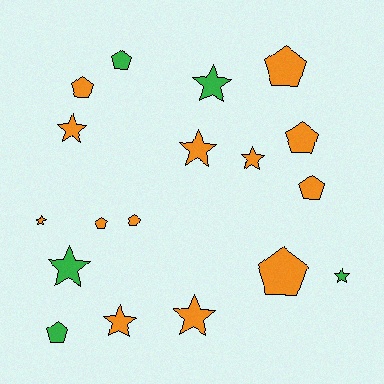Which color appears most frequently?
Orange, with 13 objects.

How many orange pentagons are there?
There are 7 orange pentagons.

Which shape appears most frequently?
Star, with 9 objects.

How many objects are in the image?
There are 18 objects.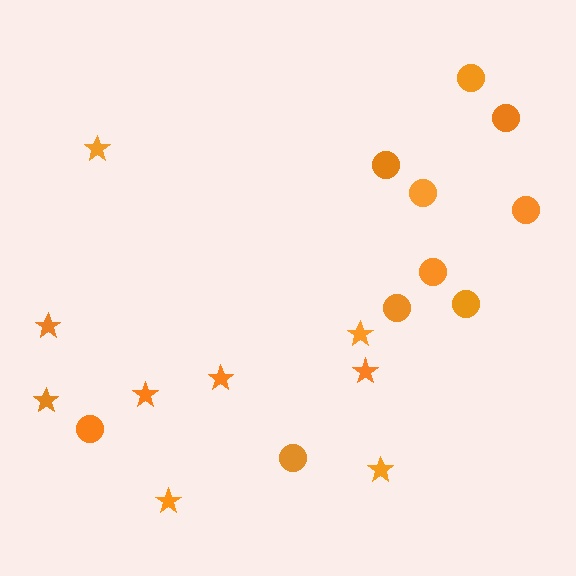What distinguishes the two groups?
There are 2 groups: one group of circles (10) and one group of stars (9).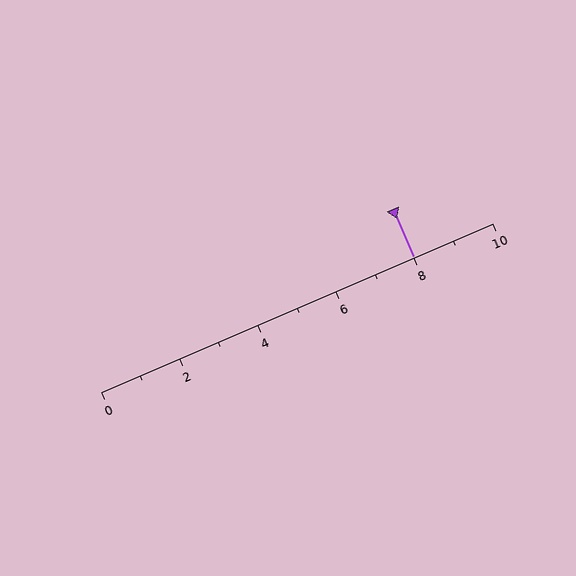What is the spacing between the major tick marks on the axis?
The major ticks are spaced 2 apart.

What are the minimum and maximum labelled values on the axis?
The axis runs from 0 to 10.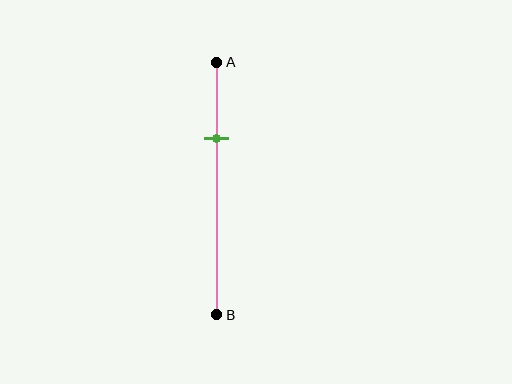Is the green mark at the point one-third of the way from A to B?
No, the mark is at about 30% from A, not at the 33% one-third point.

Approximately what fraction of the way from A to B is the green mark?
The green mark is approximately 30% of the way from A to B.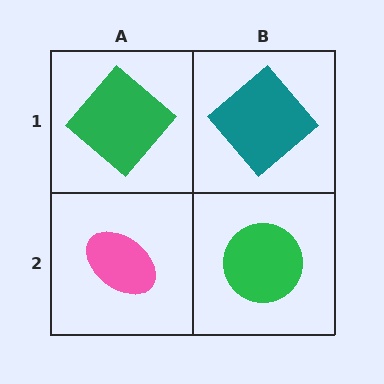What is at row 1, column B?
A teal diamond.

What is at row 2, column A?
A pink ellipse.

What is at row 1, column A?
A green diamond.